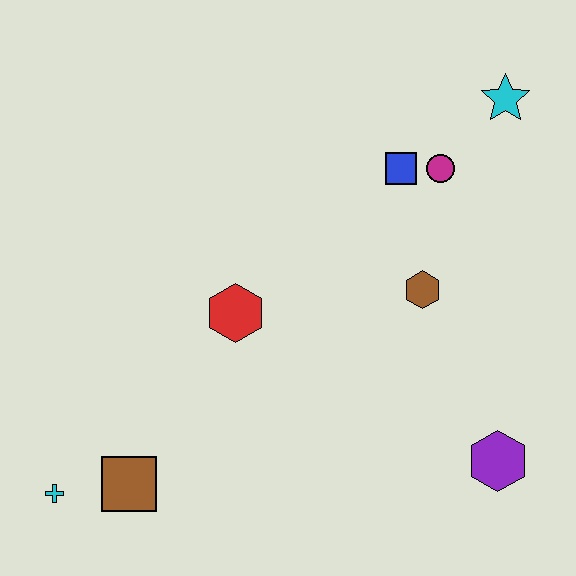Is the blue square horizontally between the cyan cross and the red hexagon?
No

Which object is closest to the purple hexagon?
The brown hexagon is closest to the purple hexagon.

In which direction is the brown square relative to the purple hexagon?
The brown square is to the left of the purple hexagon.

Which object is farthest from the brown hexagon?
The cyan cross is farthest from the brown hexagon.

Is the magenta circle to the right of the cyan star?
No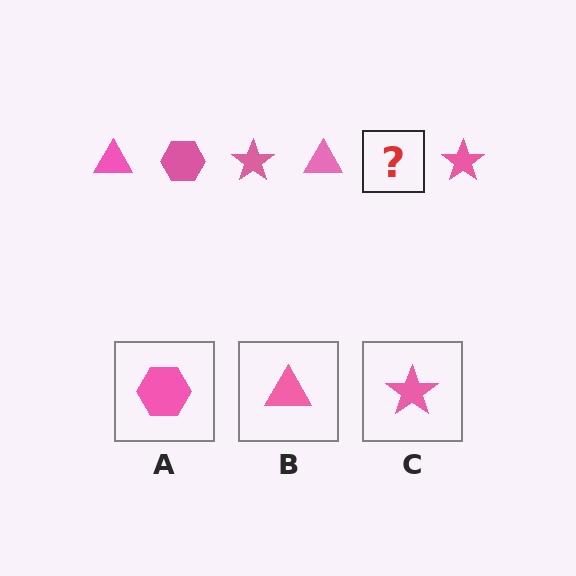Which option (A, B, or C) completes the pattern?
A.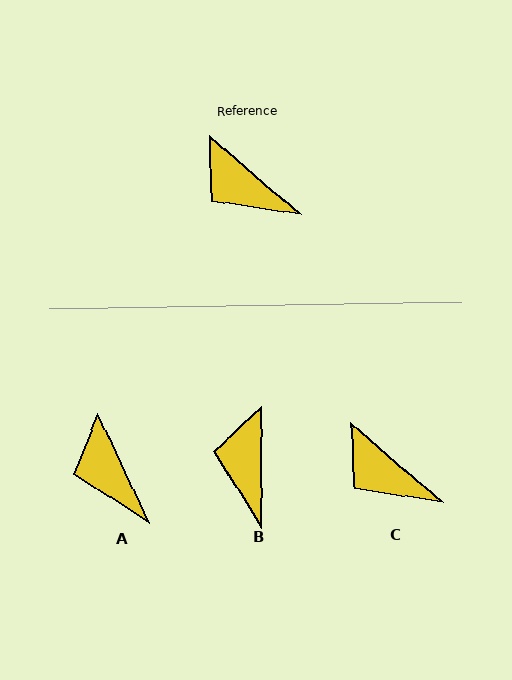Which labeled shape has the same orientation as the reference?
C.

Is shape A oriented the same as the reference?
No, it is off by about 24 degrees.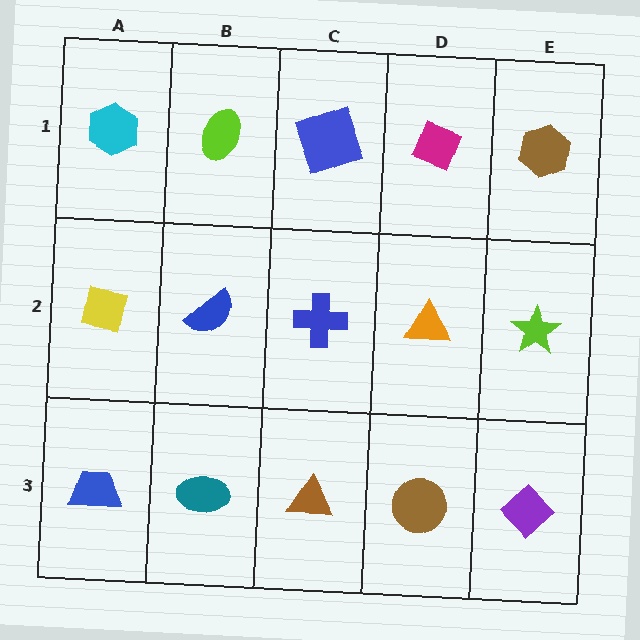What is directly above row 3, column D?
An orange triangle.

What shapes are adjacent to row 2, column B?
A lime ellipse (row 1, column B), a teal ellipse (row 3, column B), a yellow square (row 2, column A), a blue cross (row 2, column C).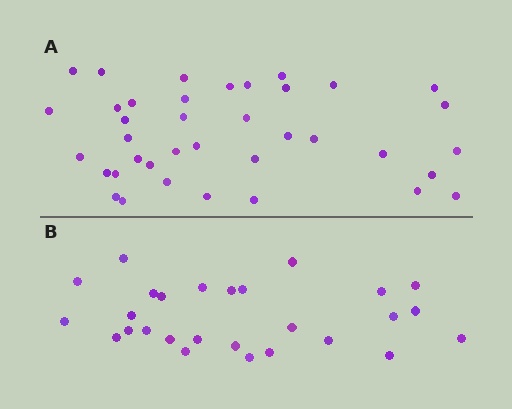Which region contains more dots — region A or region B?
Region A (the top region) has more dots.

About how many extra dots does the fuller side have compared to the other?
Region A has roughly 12 or so more dots than region B.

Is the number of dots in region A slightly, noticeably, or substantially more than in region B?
Region A has noticeably more, but not dramatically so. The ratio is roughly 1.4 to 1.